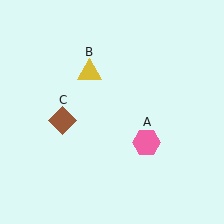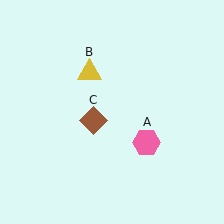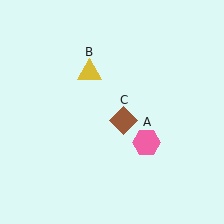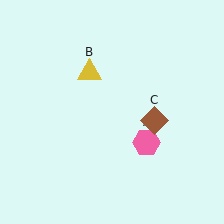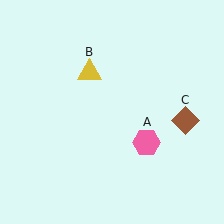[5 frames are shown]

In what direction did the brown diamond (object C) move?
The brown diamond (object C) moved right.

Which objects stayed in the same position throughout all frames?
Pink hexagon (object A) and yellow triangle (object B) remained stationary.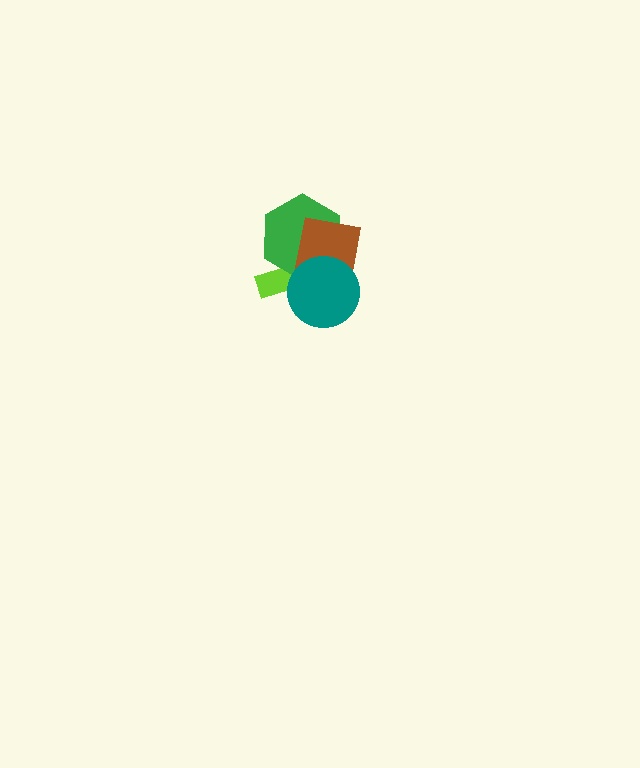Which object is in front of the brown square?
The teal circle is in front of the brown square.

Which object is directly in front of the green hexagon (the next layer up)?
The brown square is directly in front of the green hexagon.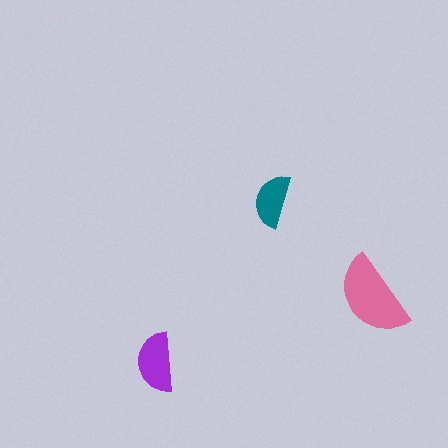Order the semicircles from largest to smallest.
the pink one, the purple one, the teal one.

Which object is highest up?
The teal semicircle is topmost.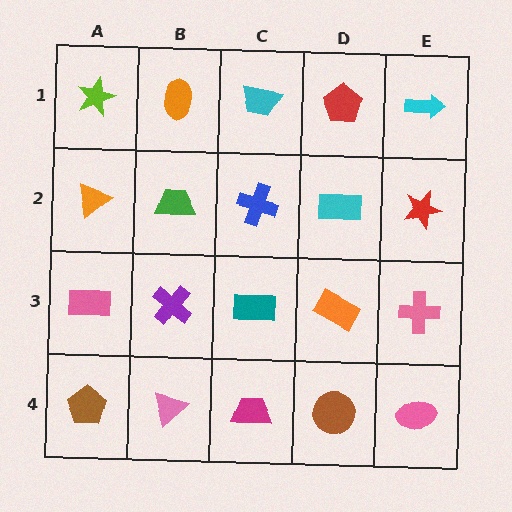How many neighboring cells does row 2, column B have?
4.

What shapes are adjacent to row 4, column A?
A pink rectangle (row 3, column A), a pink triangle (row 4, column B).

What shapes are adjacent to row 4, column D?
An orange rectangle (row 3, column D), a magenta trapezoid (row 4, column C), a pink ellipse (row 4, column E).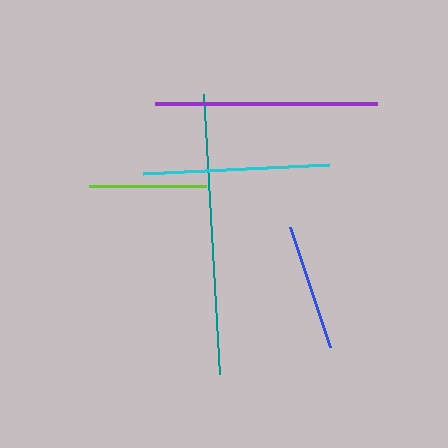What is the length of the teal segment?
The teal segment is approximately 280 pixels long.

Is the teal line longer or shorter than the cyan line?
The teal line is longer than the cyan line.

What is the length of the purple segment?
The purple segment is approximately 221 pixels long.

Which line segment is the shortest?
The lime line is the shortest at approximately 118 pixels.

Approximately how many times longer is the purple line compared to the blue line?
The purple line is approximately 1.7 times the length of the blue line.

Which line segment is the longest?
The teal line is the longest at approximately 280 pixels.